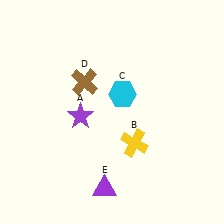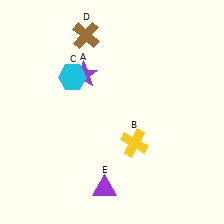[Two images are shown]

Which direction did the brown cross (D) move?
The brown cross (D) moved up.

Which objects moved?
The objects that moved are: the purple star (A), the cyan hexagon (C), the brown cross (D).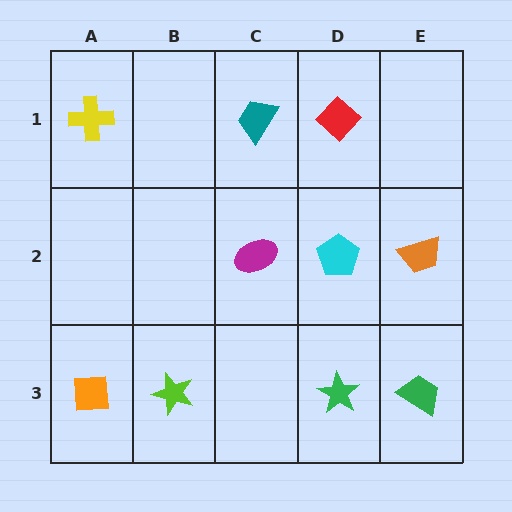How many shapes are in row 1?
3 shapes.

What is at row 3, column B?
A lime star.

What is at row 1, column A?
A yellow cross.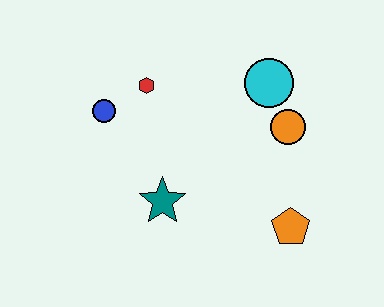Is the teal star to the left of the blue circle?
No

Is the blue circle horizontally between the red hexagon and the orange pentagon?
No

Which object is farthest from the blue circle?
The orange pentagon is farthest from the blue circle.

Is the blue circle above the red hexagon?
No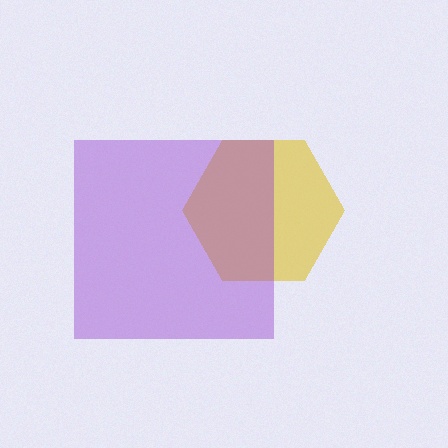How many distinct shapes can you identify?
There are 2 distinct shapes: a yellow hexagon, a purple square.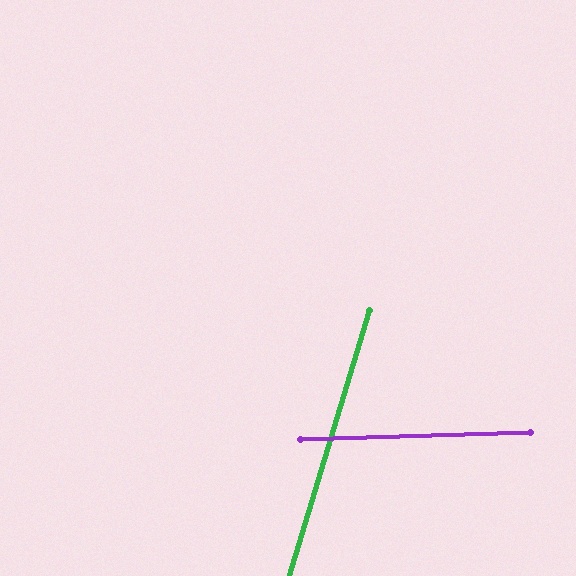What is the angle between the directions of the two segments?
Approximately 71 degrees.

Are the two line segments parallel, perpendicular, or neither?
Neither parallel nor perpendicular — they differ by about 71°.